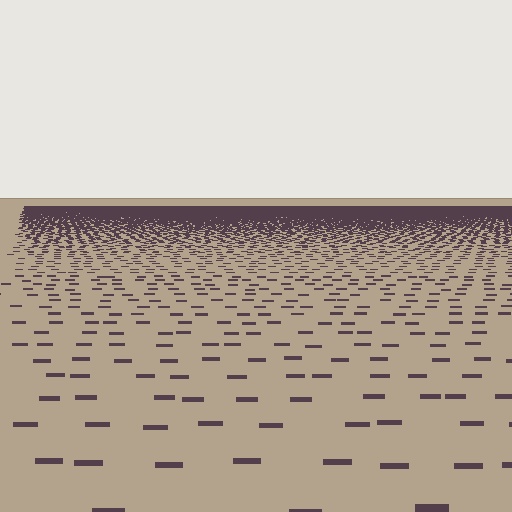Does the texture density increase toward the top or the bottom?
Density increases toward the top.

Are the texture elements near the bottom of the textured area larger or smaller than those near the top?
Larger. Near the bottom, elements are closer to the viewer and appear at a bigger on-screen size.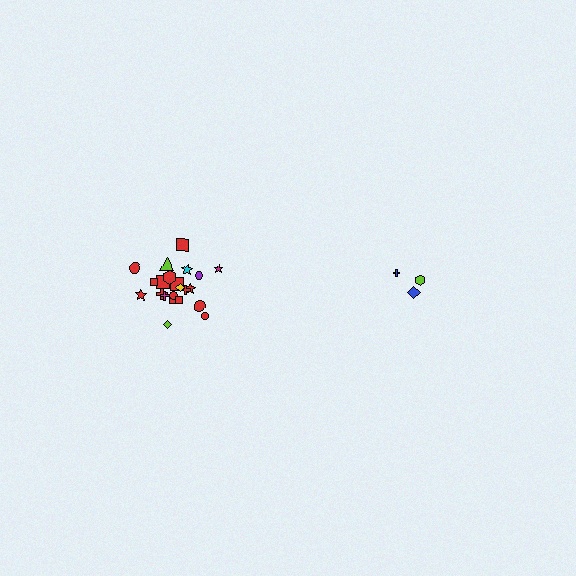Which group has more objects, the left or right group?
The left group.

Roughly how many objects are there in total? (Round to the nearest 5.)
Roughly 25 objects in total.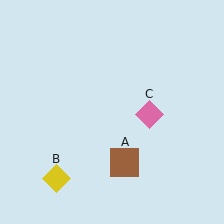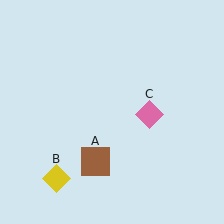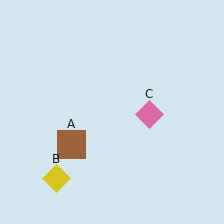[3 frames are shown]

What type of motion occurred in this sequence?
The brown square (object A) rotated clockwise around the center of the scene.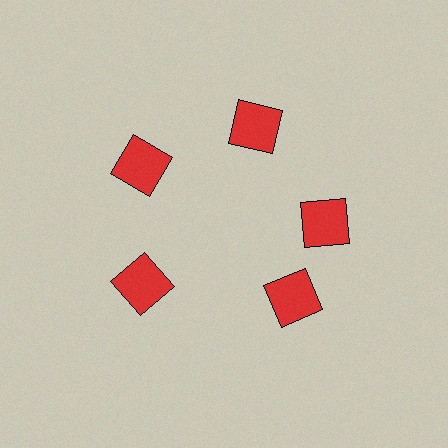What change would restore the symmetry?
The symmetry would be restored by rotating it back into even spacing with its neighbors so that all 5 squares sit at equal angles and equal distance from the center.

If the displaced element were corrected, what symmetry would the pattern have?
It would have 5-fold rotational symmetry — the pattern would map onto itself every 72 degrees.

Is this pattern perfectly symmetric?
No. The 5 red squares are arranged in a ring, but one element near the 5 o'clock position is rotated out of alignment along the ring, breaking the 5-fold rotational symmetry.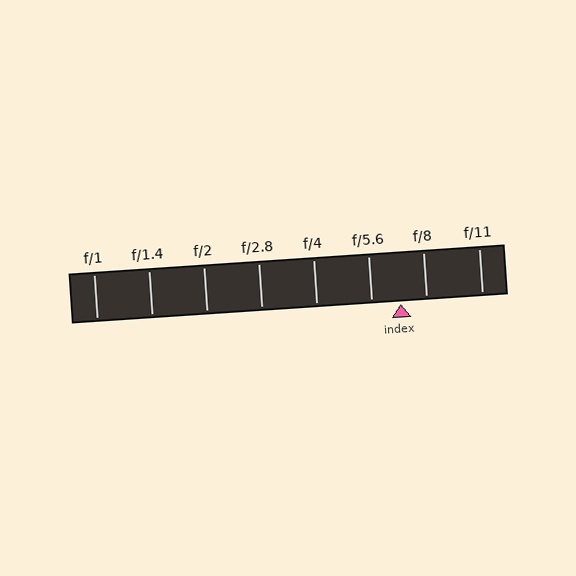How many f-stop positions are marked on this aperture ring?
There are 8 f-stop positions marked.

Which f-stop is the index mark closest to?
The index mark is closest to f/8.